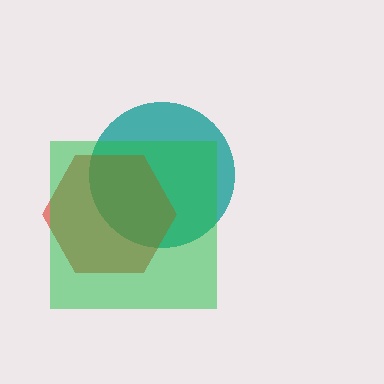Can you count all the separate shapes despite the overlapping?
Yes, there are 3 separate shapes.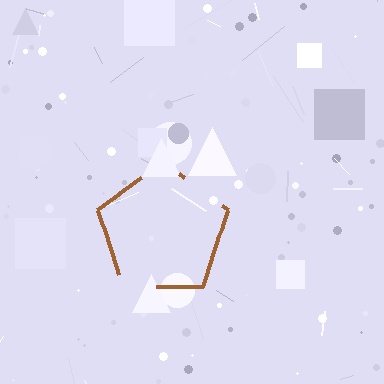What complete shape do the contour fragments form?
The contour fragments form a pentagon.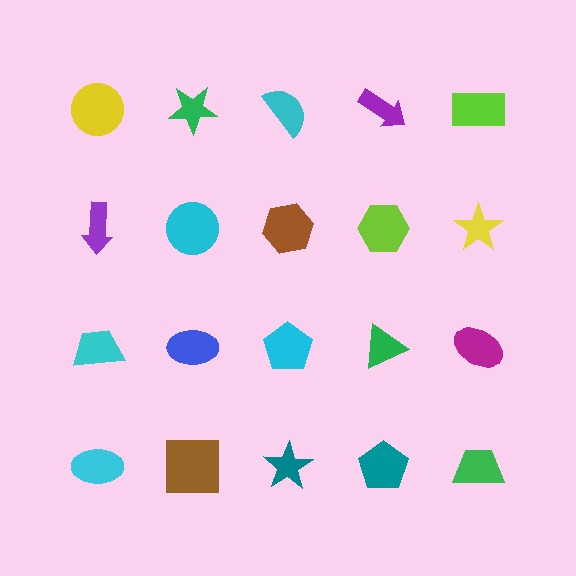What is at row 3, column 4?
A green triangle.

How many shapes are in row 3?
5 shapes.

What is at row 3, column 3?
A cyan pentagon.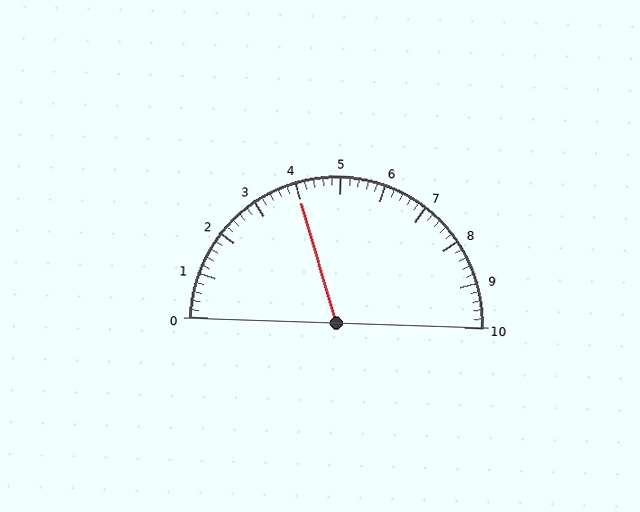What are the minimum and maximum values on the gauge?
The gauge ranges from 0 to 10.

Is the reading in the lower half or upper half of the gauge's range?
The reading is in the lower half of the range (0 to 10).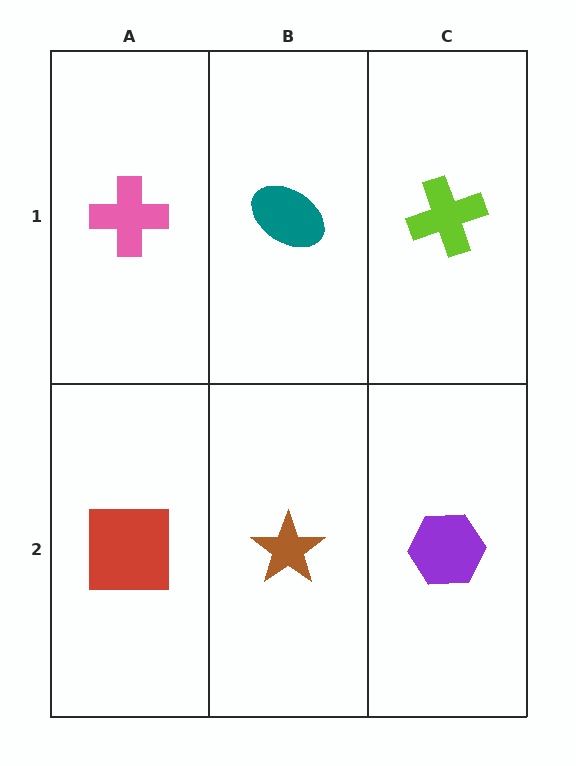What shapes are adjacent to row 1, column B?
A brown star (row 2, column B), a pink cross (row 1, column A), a lime cross (row 1, column C).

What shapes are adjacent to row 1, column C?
A purple hexagon (row 2, column C), a teal ellipse (row 1, column B).